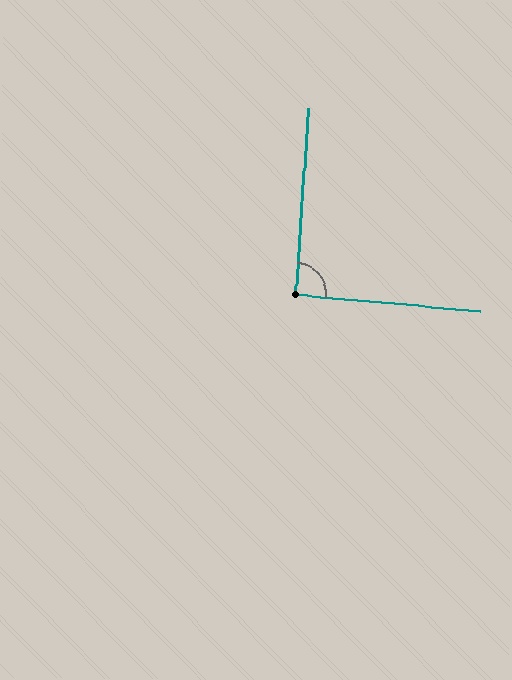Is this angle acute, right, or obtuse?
It is approximately a right angle.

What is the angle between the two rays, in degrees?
Approximately 91 degrees.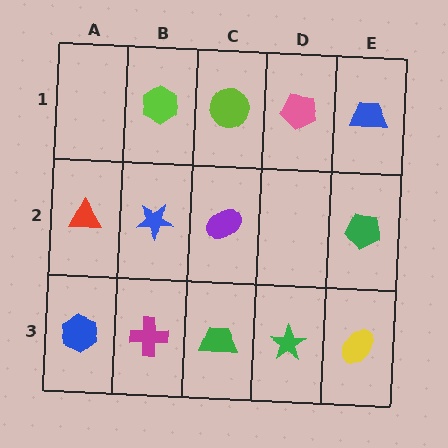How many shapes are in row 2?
4 shapes.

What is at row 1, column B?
A lime hexagon.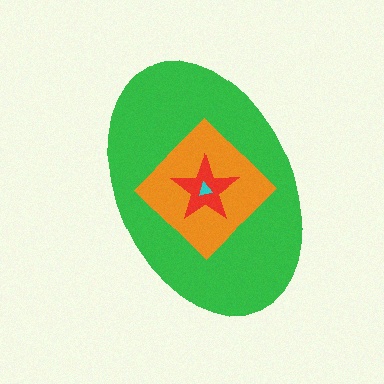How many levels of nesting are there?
4.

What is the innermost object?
The cyan triangle.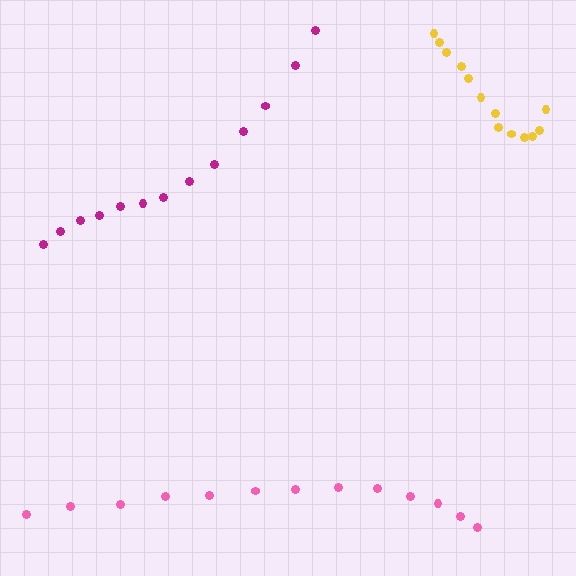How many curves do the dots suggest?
There are 3 distinct paths.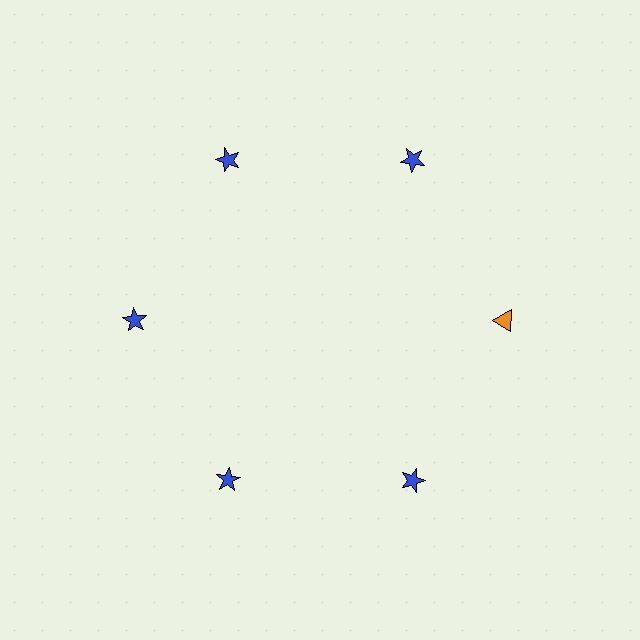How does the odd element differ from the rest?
It differs in both color (orange instead of blue) and shape (triangle instead of star).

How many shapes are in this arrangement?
There are 6 shapes arranged in a ring pattern.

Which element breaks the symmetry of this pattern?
The orange triangle at roughly the 3 o'clock position breaks the symmetry. All other shapes are blue stars.